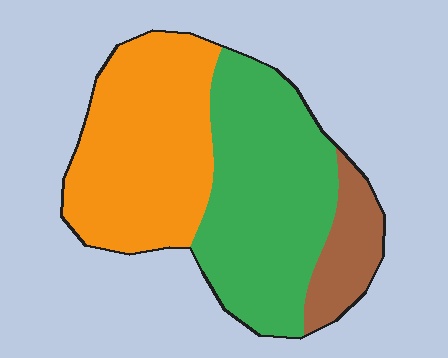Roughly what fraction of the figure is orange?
Orange takes up about two fifths (2/5) of the figure.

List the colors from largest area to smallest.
From largest to smallest: green, orange, brown.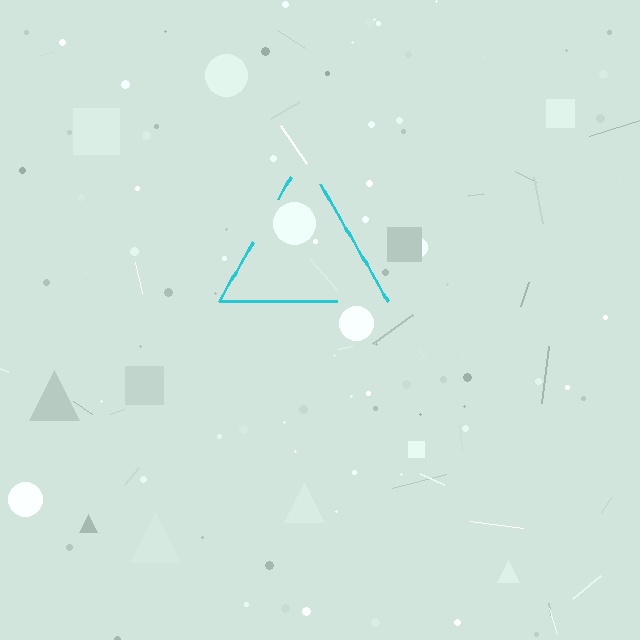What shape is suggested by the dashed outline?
The dashed outline suggests a triangle.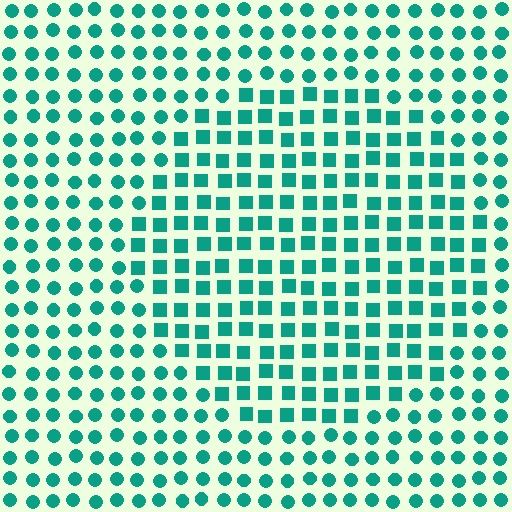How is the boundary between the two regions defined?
The boundary is defined by a change in element shape: squares inside vs. circles outside. All elements share the same color and spacing.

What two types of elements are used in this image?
The image uses squares inside the circle region and circles outside it.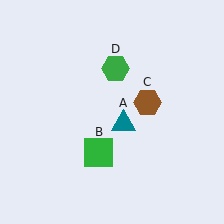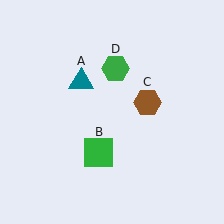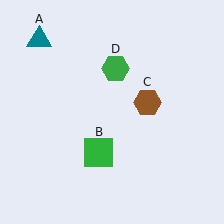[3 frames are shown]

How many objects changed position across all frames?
1 object changed position: teal triangle (object A).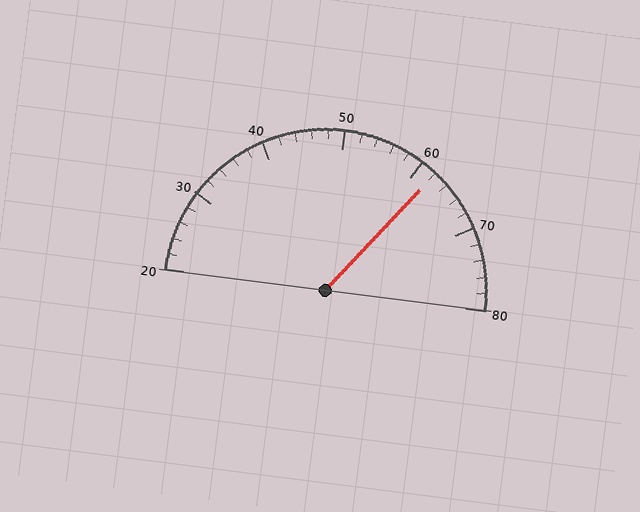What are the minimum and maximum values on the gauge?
The gauge ranges from 20 to 80.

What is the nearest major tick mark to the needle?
The nearest major tick mark is 60.